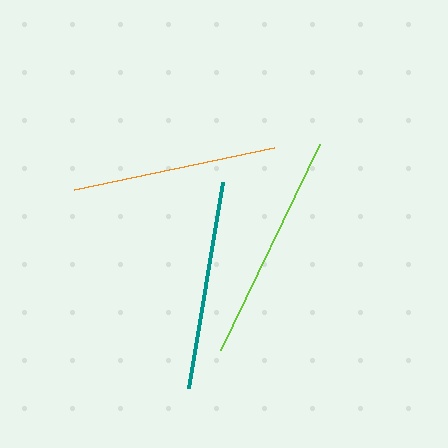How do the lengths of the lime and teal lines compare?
The lime and teal lines are approximately the same length.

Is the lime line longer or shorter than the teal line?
The lime line is longer than the teal line.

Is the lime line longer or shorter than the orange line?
The lime line is longer than the orange line.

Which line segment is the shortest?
The orange line is the shortest at approximately 205 pixels.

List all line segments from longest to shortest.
From longest to shortest: lime, teal, orange.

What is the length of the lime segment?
The lime segment is approximately 227 pixels long.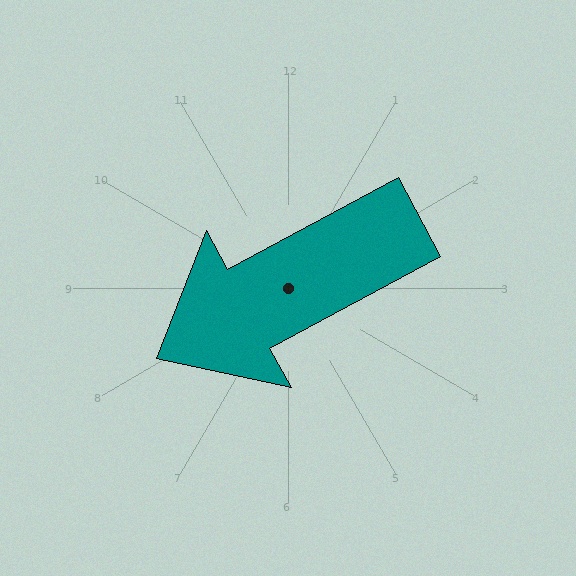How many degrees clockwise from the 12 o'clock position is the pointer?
Approximately 242 degrees.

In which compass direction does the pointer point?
Southwest.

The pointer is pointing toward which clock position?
Roughly 8 o'clock.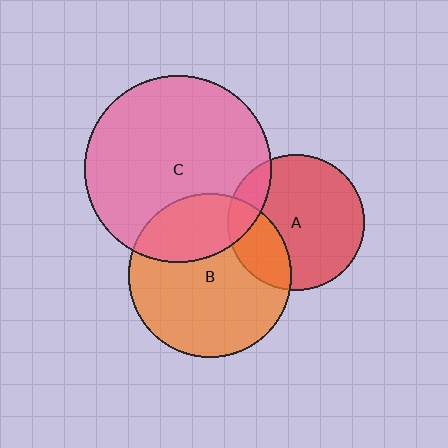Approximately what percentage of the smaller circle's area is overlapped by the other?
Approximately 25%.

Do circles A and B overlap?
Yes.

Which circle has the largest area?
Circle C (pink).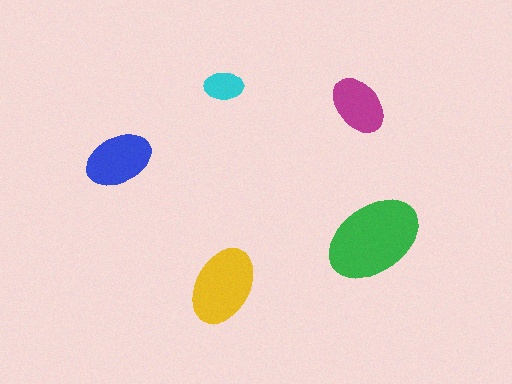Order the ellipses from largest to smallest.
the green one, the yellow one, the blue one, the magenta one, the cyan one.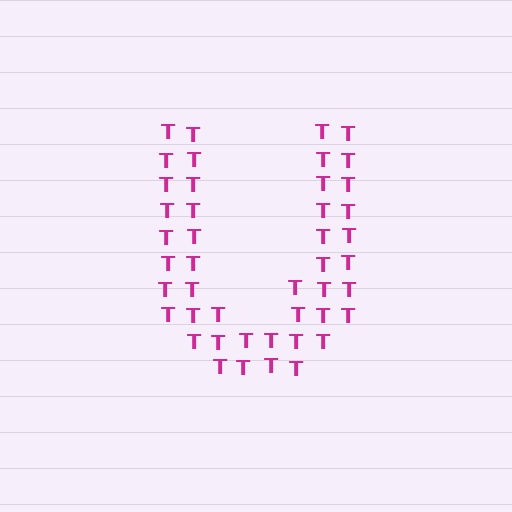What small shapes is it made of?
It is made of small letter T's.